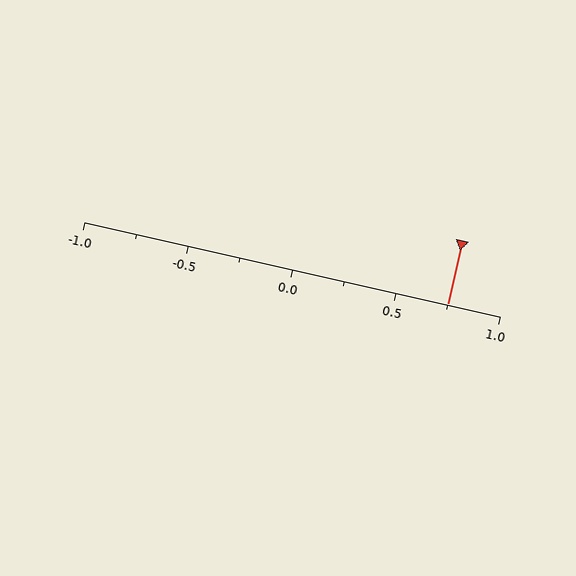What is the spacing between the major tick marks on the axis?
The major ticks are spaced 0.5 apart.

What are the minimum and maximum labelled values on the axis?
The axis runs from -1.0 to 1.0.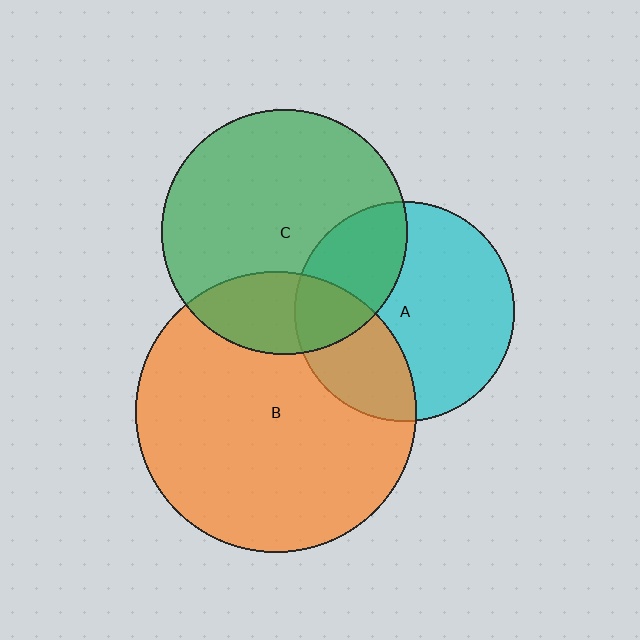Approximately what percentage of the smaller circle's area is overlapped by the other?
Approximately 30%.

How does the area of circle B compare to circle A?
Approximately 1.6 times.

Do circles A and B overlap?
Yes.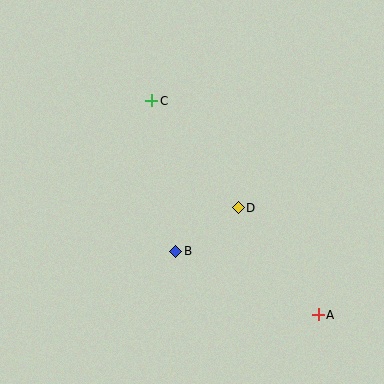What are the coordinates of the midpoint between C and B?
The midpoint between C and B is at (164, 176).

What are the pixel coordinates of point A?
Point A is at (318, 315).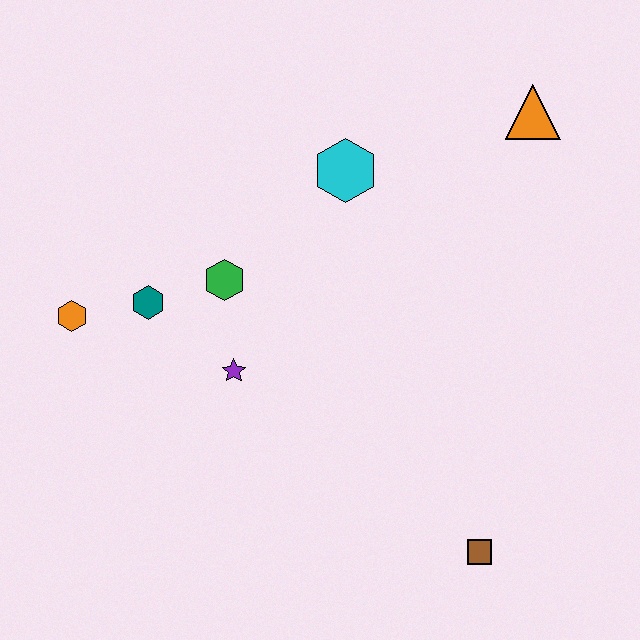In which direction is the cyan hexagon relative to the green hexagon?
The cyan hexagon is to the right of the green hexagon.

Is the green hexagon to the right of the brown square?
No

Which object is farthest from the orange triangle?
The orange hexagon is farthest from the orange triangle.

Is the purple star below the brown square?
No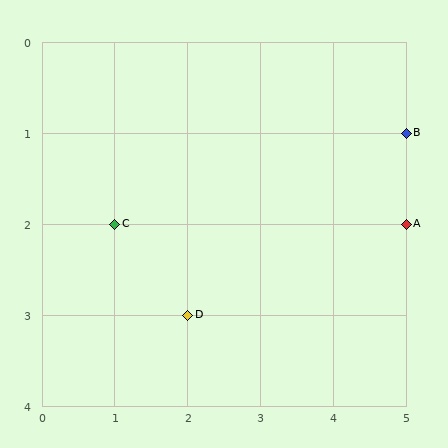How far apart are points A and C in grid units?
Points A and C are 4 columns apart.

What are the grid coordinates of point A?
Point A is at grid coordinates (5, 2).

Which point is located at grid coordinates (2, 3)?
Point D is at (2, 3).